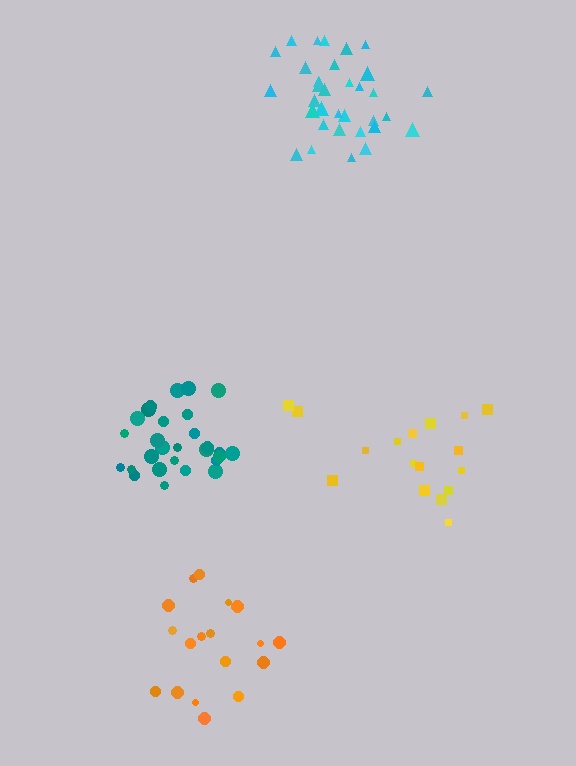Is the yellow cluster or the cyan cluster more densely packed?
Cyan.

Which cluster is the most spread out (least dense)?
Yellow.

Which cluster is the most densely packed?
Teal.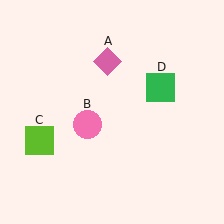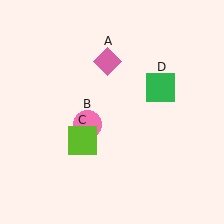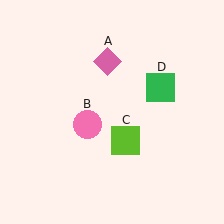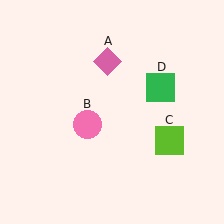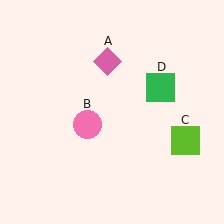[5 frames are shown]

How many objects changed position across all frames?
1 object changed position: lime square (object C).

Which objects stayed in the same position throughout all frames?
Pink diamond (object A) and pink circle (object B) and green square (object D) remained stationary.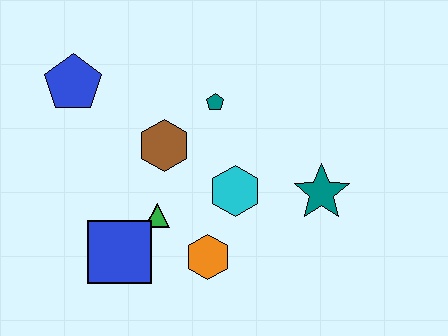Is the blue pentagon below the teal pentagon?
No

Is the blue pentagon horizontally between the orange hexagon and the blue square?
No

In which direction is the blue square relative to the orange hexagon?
The blue square is to the left of the orange hexagon.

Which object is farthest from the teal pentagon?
The blue square is farthest from the teal pentagon.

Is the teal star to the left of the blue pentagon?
No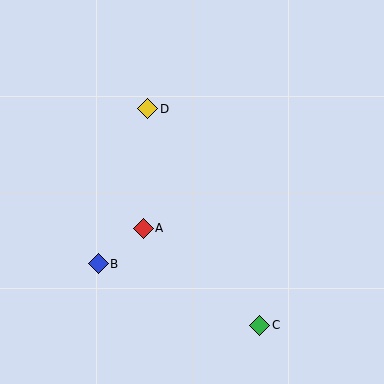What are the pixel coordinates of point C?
Point C is at (260, 325).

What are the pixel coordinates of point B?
Point B is at (98, 264).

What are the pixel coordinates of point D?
Point D is at (148, 109).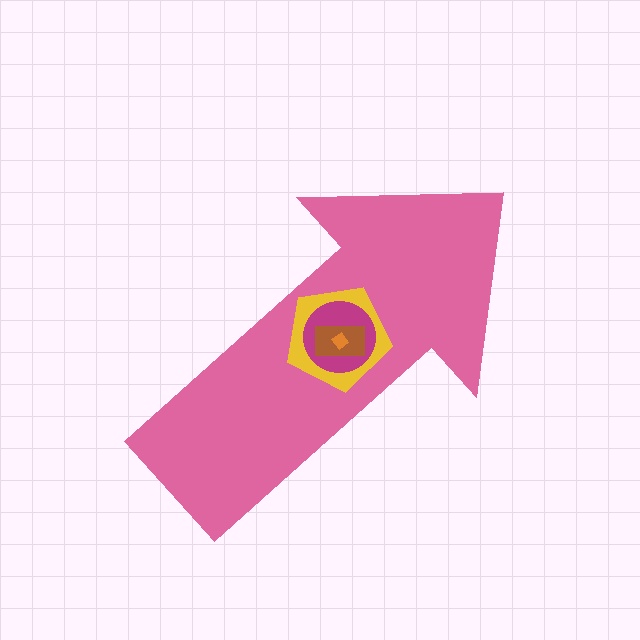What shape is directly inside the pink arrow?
The yellow pentagon.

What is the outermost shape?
The pink arrow.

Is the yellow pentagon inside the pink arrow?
Yes.